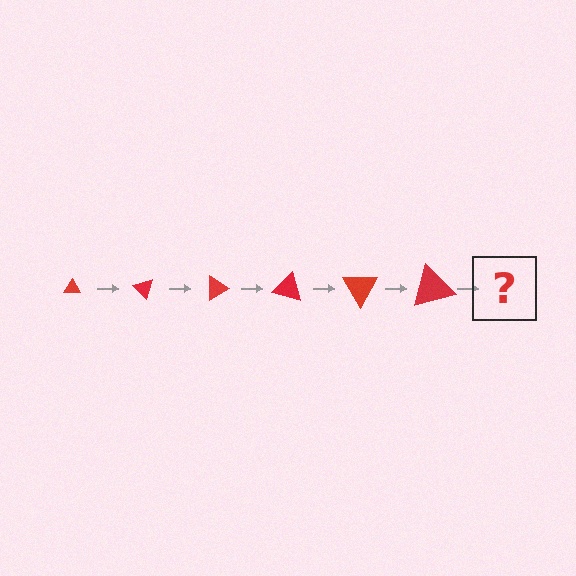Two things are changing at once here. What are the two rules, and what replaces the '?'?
The two rules are that the triangle grows larger each step and it rotates 45 degrees each step. The '?' should be a triangle, larger than the previous one and rotated 270 degrees from the start.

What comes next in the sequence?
The next element should be a triangle, larger than the previous one and rotated 270 degrees from the start.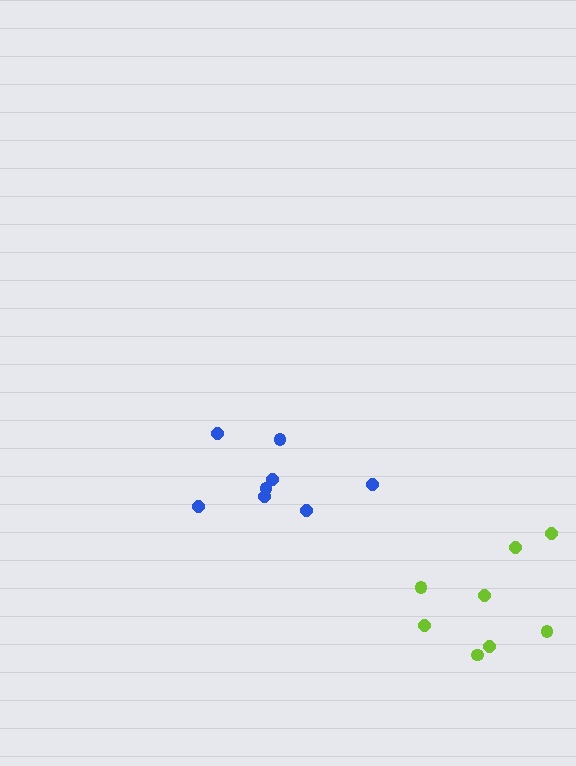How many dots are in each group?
Group 1: 8 dots, Group 2: 8 dots (16 total).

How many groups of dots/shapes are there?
There are 2 groups.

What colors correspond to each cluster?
The clusters are colored: lime, blue.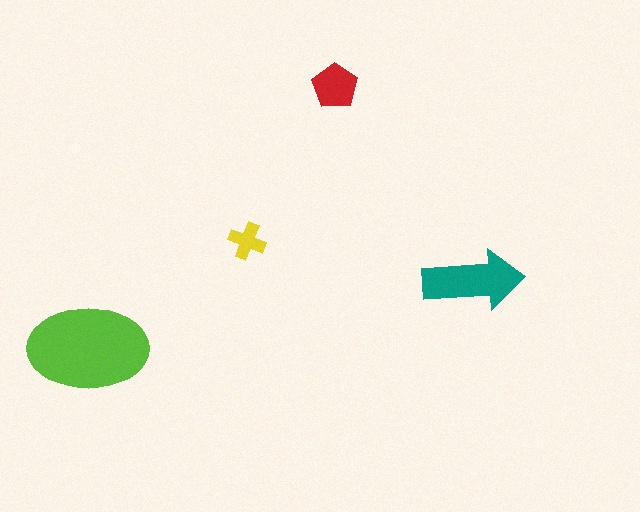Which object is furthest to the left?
The lime ellipse is leftmost.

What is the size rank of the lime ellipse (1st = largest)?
1st.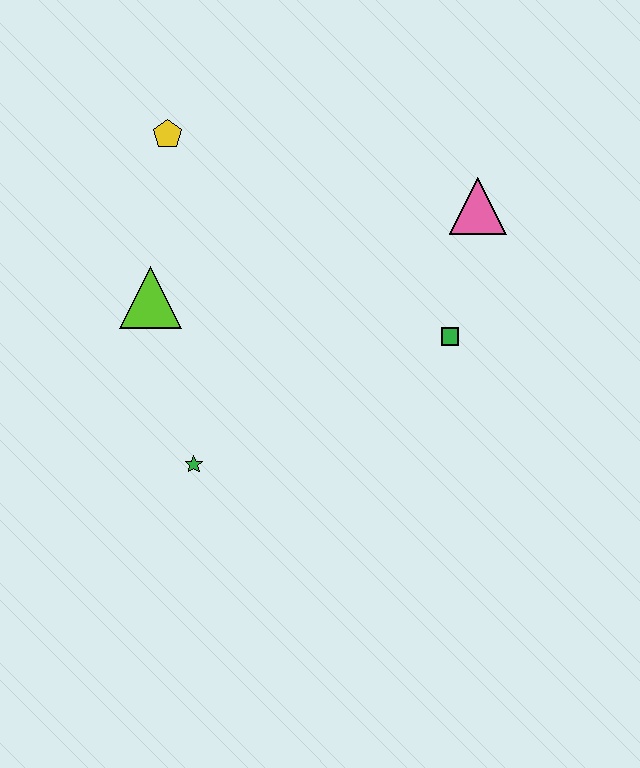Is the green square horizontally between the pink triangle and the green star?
Yes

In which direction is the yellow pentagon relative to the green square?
The yellow pentagon is to the left of the green square.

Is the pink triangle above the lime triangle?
Yes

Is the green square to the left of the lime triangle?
No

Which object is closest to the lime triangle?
The yellow pentagon is closest to the lime triangle.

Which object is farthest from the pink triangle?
The green star is farthest from the pink triangle.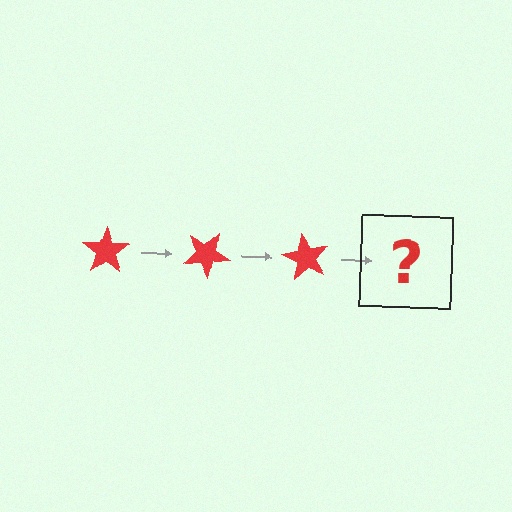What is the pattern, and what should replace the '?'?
The pattern is that the star rotates 30 degrees each step. The '?' should be a red star rotated 90 degrees.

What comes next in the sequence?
The next element should be a red star rotated 90 degrees.